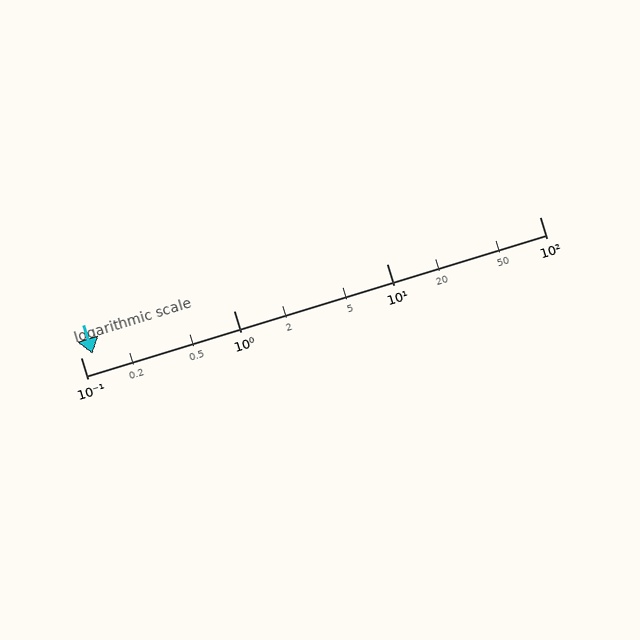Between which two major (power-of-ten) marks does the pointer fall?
The pointer is between 0.1 and 1.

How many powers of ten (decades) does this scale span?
The scale spans 3 decades, from 0.1 to 100.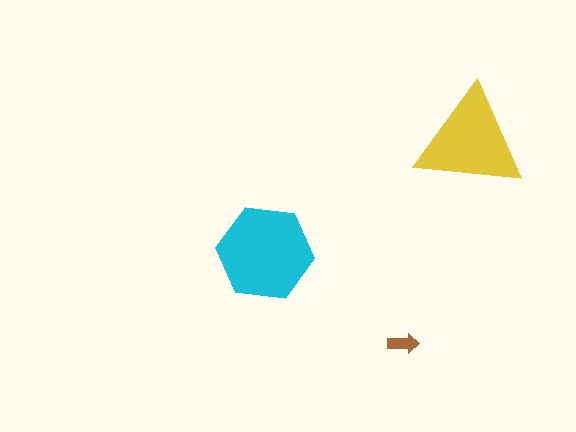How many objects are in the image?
There are 3 objects in the image.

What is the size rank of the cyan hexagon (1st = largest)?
1st.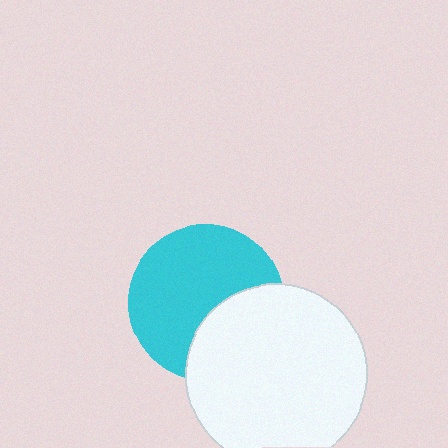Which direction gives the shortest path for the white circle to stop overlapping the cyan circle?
Moving toward the lower-right gives the shortest separation.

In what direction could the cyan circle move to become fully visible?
The cyan circle could move toward the upper-left. That would shift it out from behind the white circle entirely.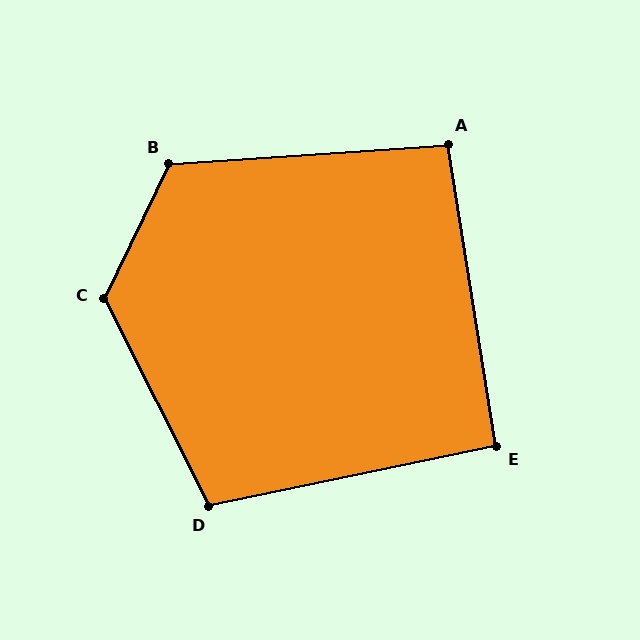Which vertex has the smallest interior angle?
E, at approximately 93 degrees.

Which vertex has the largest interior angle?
C, at approximately 127 degrees.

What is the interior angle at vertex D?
Approximately 105 degrees (obtuse).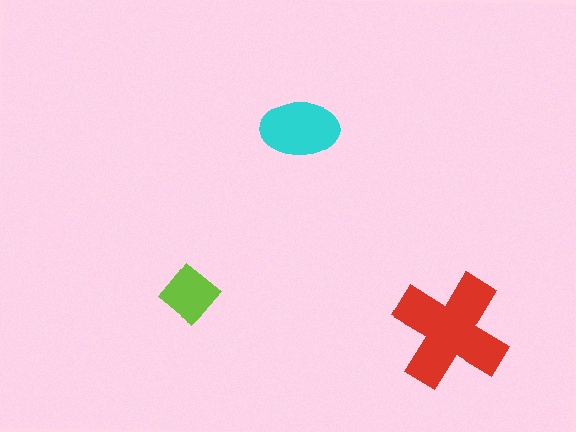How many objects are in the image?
There are 3 objects in the image.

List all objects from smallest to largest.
The lime diamond, the cyan ellipse, the red cross.